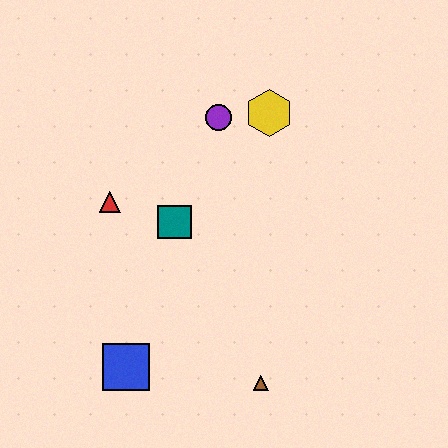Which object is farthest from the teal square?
The brown triangle is farthest from the teal square.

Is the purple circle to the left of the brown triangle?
Yes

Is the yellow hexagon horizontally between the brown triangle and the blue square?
No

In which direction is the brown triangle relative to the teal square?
The brown triangle is below the teal square.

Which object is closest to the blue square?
The brown triangle is closest to the blue square.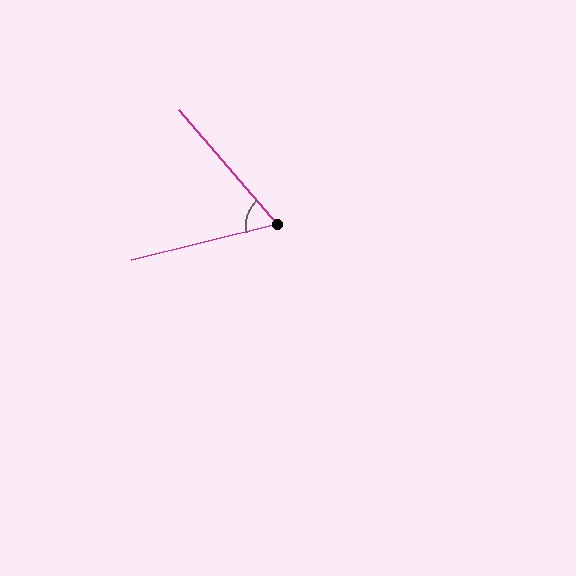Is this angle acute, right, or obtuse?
It is acute.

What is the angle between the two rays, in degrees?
Approximately 63 degrees.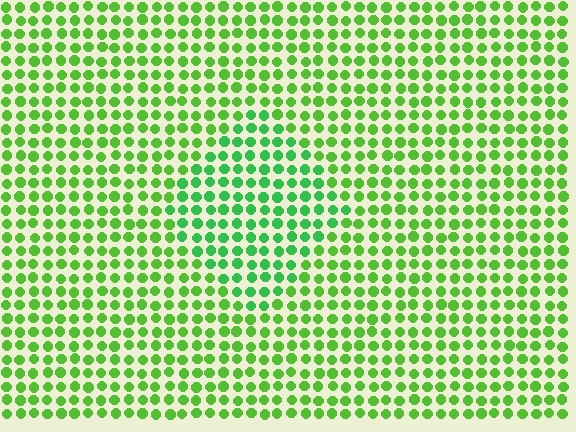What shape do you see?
I see a diamond.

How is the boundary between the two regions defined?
The boundary is defined purely by a slight shift in hue (about 25 degrees). Spacing, size, and orientation are identical on both sides.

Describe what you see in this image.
The image is filled with small lime elements in a uniform arrangement. A diamond-shaped region is visible where the elements are tinted to a slightly different hue, forming a subtle color boundary.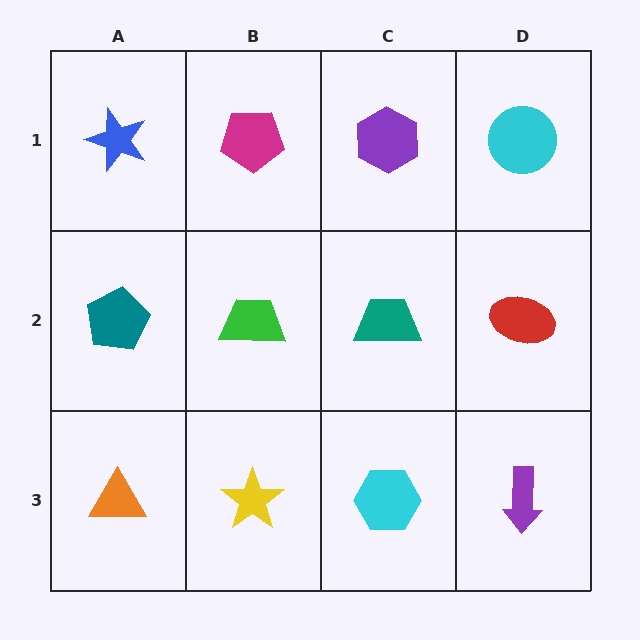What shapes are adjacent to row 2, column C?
A purple hexagon (row 1, column C), a cyan hexagon (row 3, column C), a green trapezoid (row 2, column B), a red ellipse (row 2, column D).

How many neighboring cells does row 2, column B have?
4.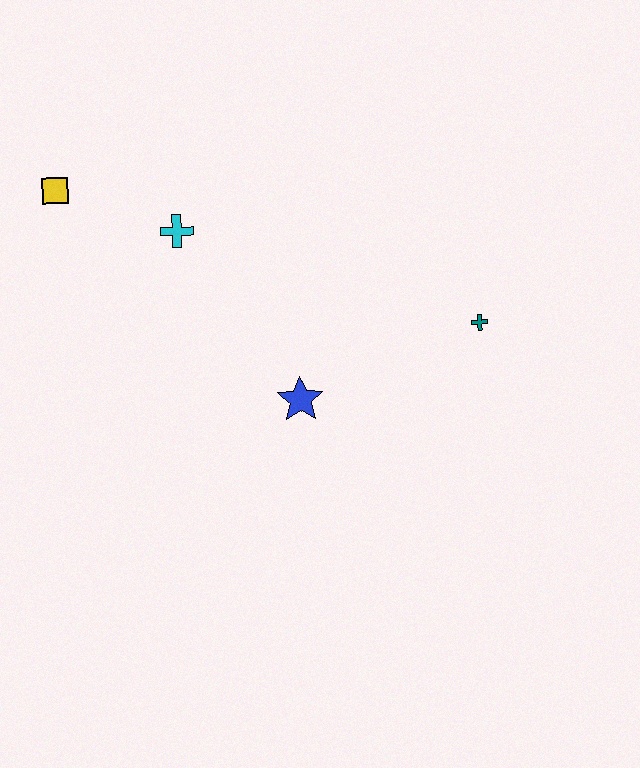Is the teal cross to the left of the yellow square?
No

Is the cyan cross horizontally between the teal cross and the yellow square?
Yes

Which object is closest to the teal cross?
The blue star is closest to the teal cross.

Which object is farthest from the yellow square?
The teal cross is farthest from the yellow square.